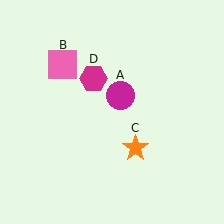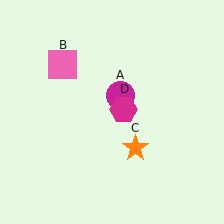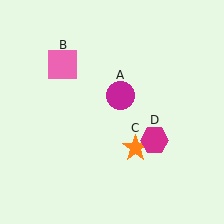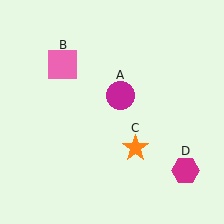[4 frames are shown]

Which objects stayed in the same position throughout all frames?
Magenta circle (object A) and pink square (object B) and orange star (object C) remained stationary.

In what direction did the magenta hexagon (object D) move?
The magenta hexagon (object D) moved down and to the right.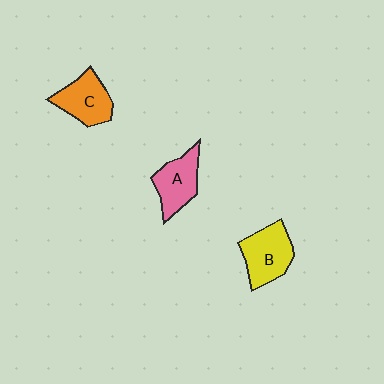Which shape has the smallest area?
Shape C (orange).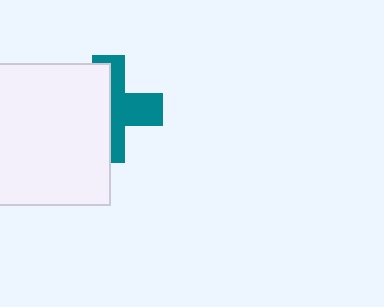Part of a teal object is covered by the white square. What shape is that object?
It is a cross.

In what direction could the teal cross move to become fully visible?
The teal cross could move right. That would shift it out from behind the white square entirely.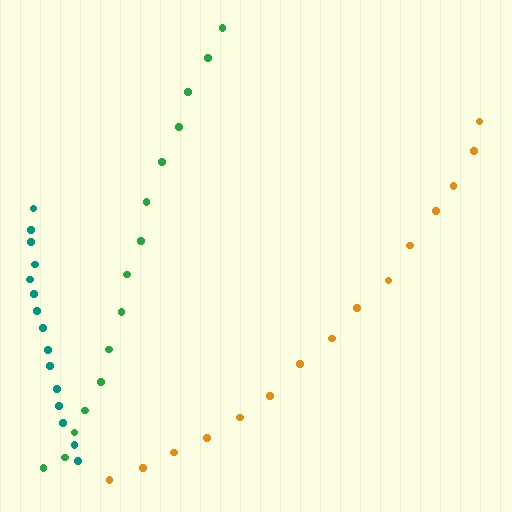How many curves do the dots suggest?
There are 3 distinct paths.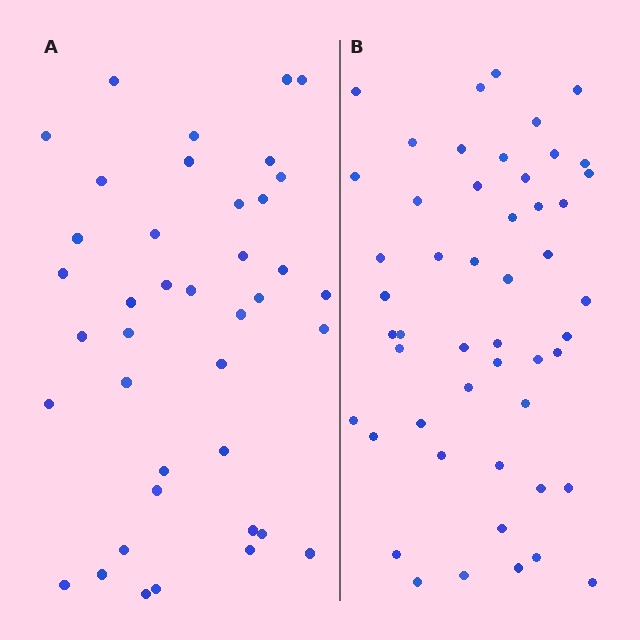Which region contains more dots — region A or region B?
Region B (the right region) has more dots.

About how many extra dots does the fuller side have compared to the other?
Region B has roughly 10 or so more dots than region A.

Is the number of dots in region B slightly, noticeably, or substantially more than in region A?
Region B has noticeably more, but not dramatically so. The ratio is roughly 1.2 to 1.